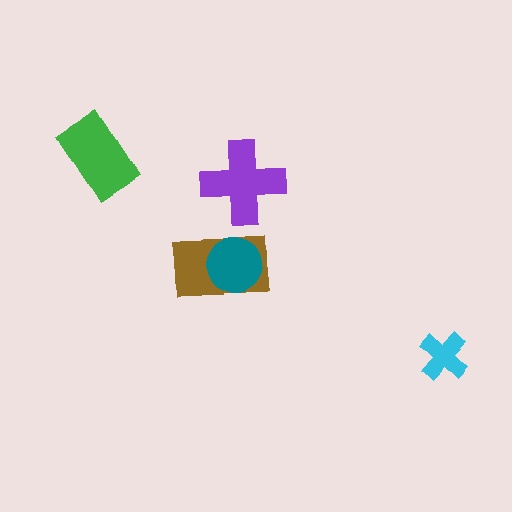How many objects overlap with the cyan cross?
0 objects overlap with the cyan cross.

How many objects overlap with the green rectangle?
0 objects overlap with the green rectangle.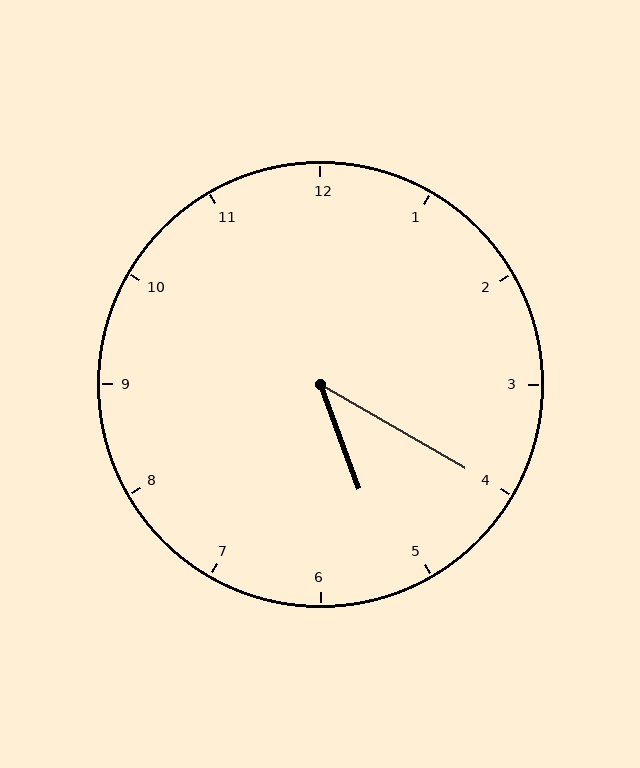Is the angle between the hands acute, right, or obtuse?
It is acute.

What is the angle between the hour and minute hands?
Approximately 40 degrees.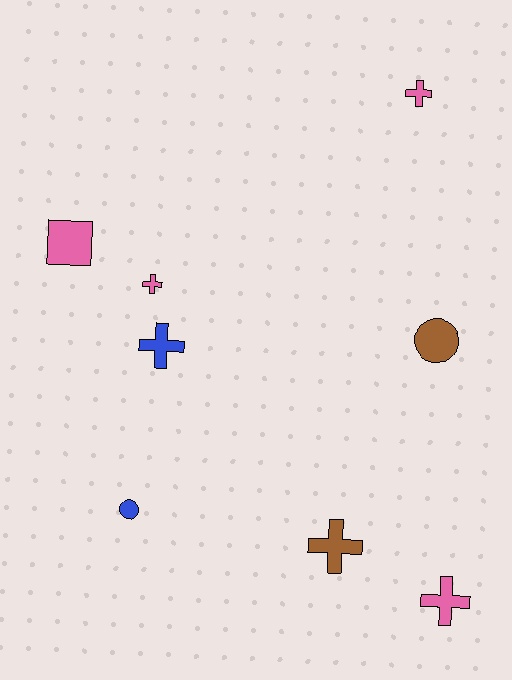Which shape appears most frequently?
Cross, with 5 objects.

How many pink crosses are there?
There are 3 pink crosses.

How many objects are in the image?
There are 8 objects.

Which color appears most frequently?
Pink, with 4 objects.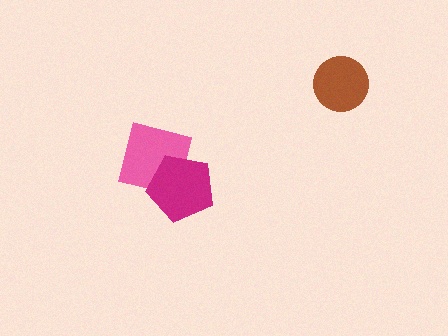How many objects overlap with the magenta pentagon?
1 object overlaps with the magenta pentagon.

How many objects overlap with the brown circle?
0 objects overlap with the brown circle.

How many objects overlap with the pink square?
1 object overlaps with the pink square.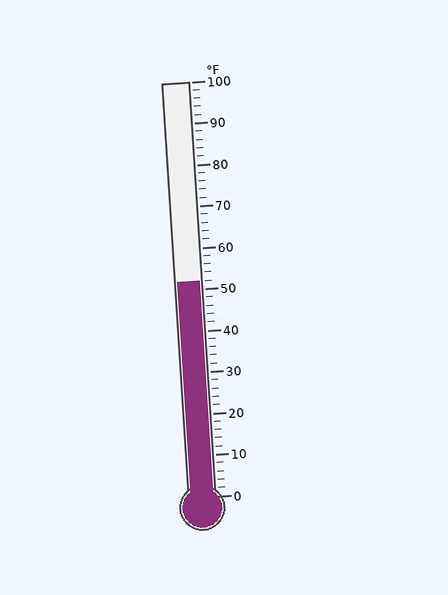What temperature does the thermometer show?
The thermometer shows approximately 52°F.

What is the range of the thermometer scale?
The thermometer scale ranges from 0°F to 100°F.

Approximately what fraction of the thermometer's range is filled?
The thermometer is filled to approximately 50% of its range.